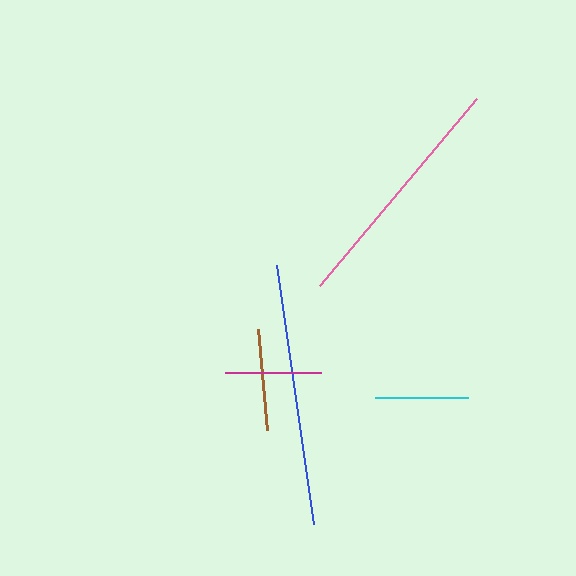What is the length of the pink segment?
The pink segment is approximately 244 pixels long.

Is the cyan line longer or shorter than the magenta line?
The magenta line is longer than the cyan line.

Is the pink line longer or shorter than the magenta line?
The pink line is longer than the magenta line.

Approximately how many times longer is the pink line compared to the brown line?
The pink line is approximately 2.4 times the length of the brown line.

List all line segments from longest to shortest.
From longest to shortest: blue, pink, brown, magenta, cyan.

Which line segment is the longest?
The blue line is the longest at approximately 261 pixels.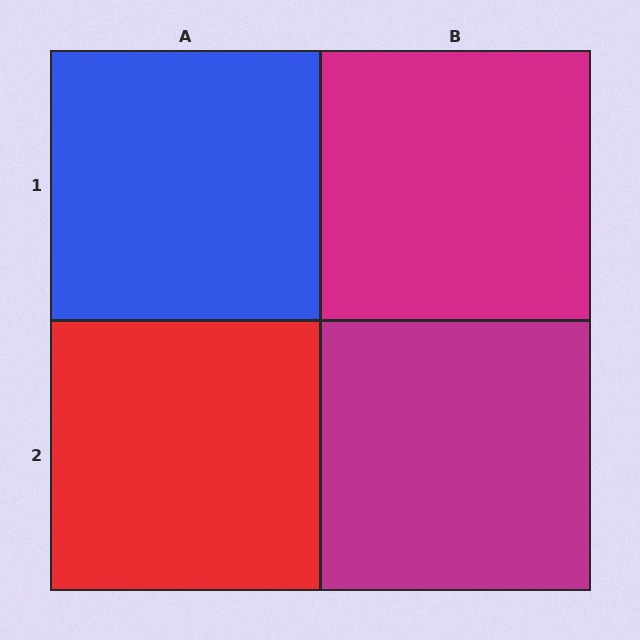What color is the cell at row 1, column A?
Blue.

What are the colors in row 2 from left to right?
Red, magenta.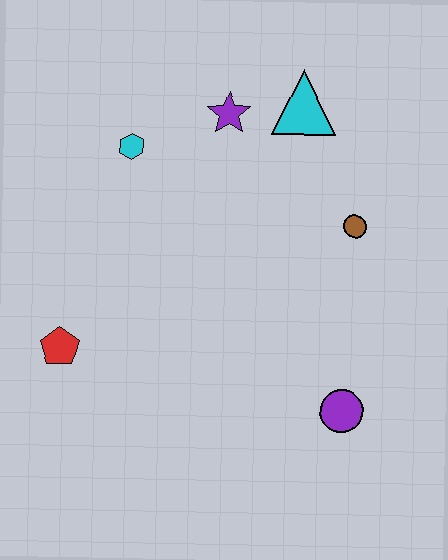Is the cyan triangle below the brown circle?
No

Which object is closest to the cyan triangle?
The purple star is closest to the cyan triangle.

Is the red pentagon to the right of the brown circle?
No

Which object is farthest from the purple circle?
The cyan hexagon is farthest from the purple circle.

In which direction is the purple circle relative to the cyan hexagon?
The purple circle is below the cyan hexagon.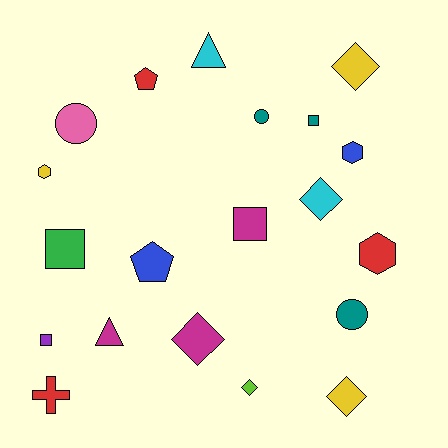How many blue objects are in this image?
There are 2 blue objects.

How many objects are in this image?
There are 20 objects.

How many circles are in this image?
There are 3 circles.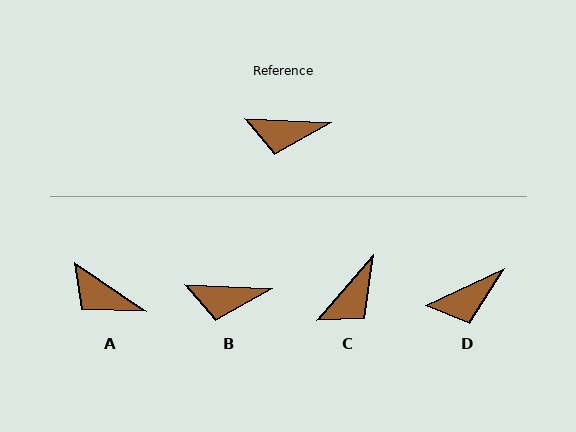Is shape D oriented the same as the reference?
No, it is off by about 28 degrees.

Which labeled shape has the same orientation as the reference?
B.